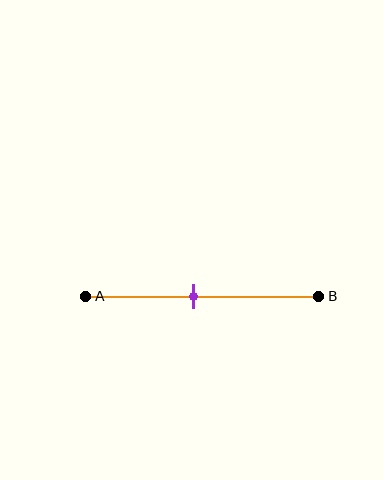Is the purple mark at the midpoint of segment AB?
No, the mark is at about 45% from A, not at the 50% midpoint.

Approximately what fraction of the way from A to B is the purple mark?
The purple mark is approximately 45% of the way from A to B.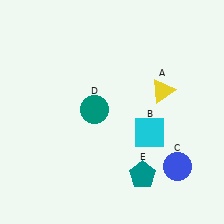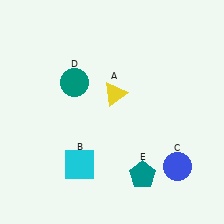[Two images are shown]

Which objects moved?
The objects that moved are: the yellow triangle (A), the cyan square (B), the teal circle (D).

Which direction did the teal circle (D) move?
The teal circle (D) moved up.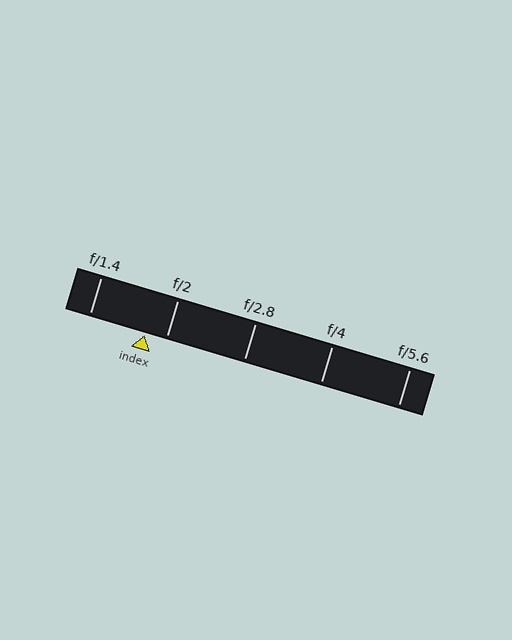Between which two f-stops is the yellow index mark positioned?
The index mark is between f/1.4 and f/2.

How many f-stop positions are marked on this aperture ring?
There are 5 f-stop positions marked.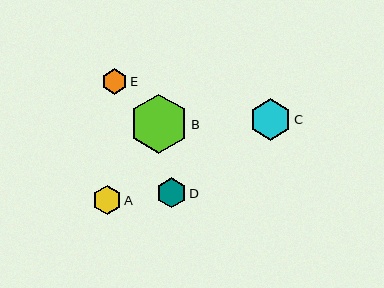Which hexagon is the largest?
Hexagon B is the largest with a size of approximately 59 pixels.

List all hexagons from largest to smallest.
From largest to smallest: B, C, D, A, E.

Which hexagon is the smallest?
Hexagon E is the smallest with a size of approximately 25 pixels.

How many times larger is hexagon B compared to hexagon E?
Hexagon B is approximately 2.3 times the size of hexagon E.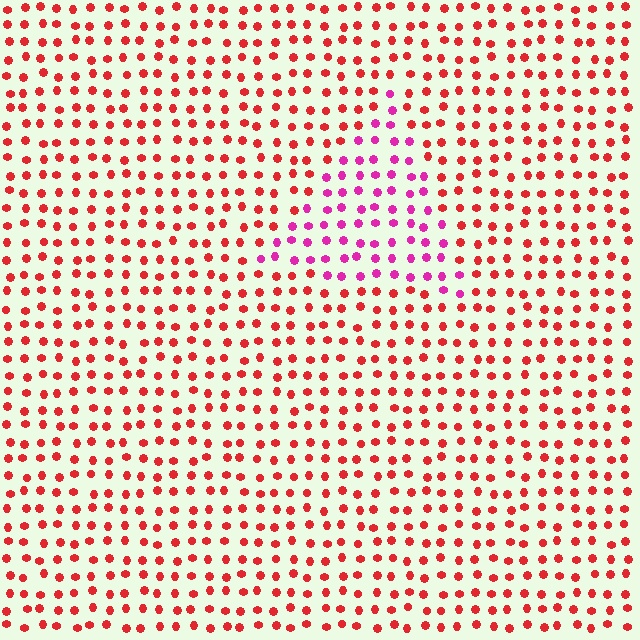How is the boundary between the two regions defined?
The boundary is defined purely by a slight shift in hue (about 41 degrees). Spacing, size, and orientation are identical on both sides.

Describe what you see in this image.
The image is filled with small red elements in a uniform arrangement. A triangle-shaped region is visible where the elements are tinted to a slightly different hue, forming a subtle color boundary.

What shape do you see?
I see a triangle.